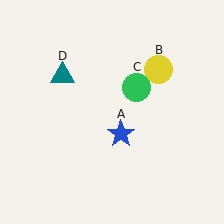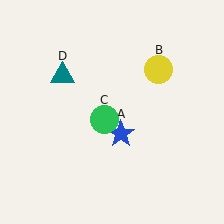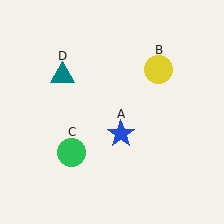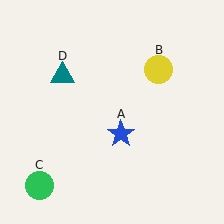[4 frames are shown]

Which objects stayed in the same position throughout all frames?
Blue star (object A) and yellow circle (object B) and teal triangle (object D) remained stationary.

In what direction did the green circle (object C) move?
The green circle (object C) moved down and to the left.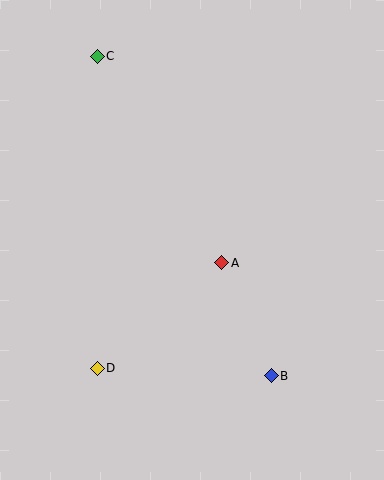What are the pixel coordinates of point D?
Point D is at (97, 368).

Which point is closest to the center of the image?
Point A at (222, 263) is closest to the center.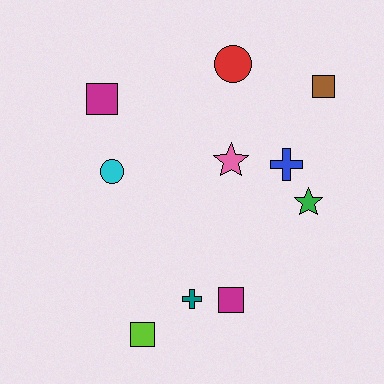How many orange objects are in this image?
There are no orange objects.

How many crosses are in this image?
There are 2 crosses.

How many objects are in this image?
There are 10 objects.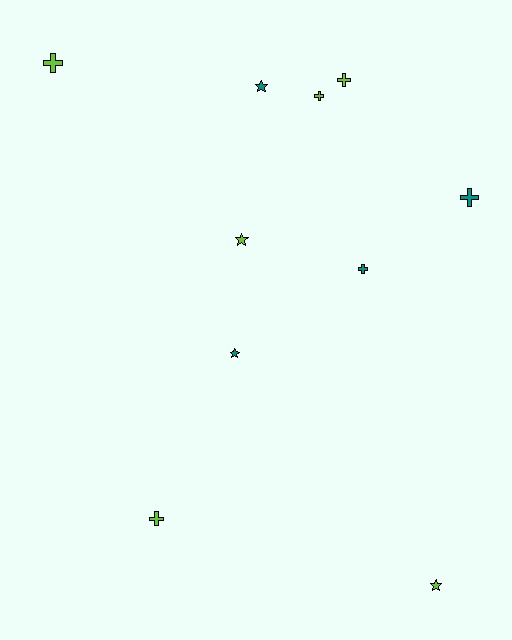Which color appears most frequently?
Lime, with 6 objects.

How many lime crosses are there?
There are 4 lime crosses.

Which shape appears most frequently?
Cross, with 6 objects.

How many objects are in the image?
There are 10 objects.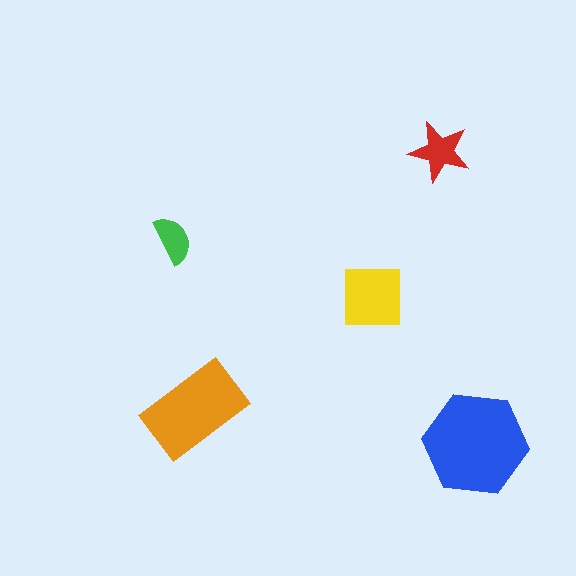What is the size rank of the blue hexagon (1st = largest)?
1st.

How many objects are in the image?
There are 5 objects in the image.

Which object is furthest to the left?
The green semicircle is leftmost.